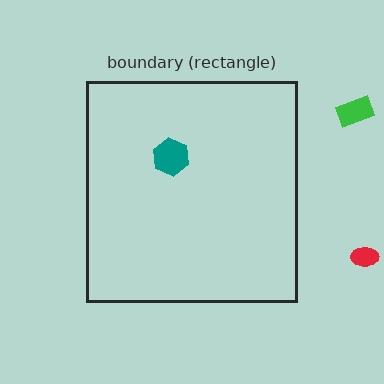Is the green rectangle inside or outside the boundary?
Outside.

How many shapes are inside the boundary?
1 inside, 2 outside.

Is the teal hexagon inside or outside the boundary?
Inside.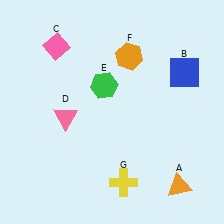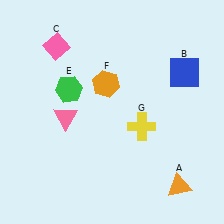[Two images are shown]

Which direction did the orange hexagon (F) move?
The orange hexagon (F) moved down.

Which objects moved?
The objects that moved are: the green hexagon (E), the orange hexagon (F), the yellow cross (G).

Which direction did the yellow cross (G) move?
The yellow cross (G) moved up.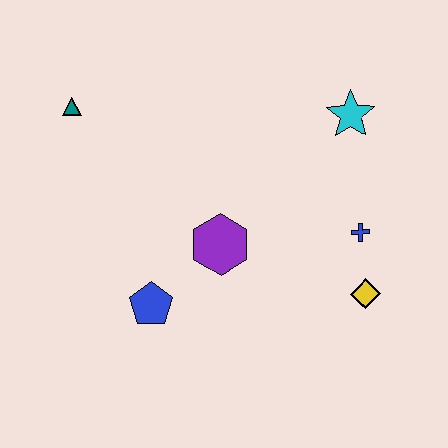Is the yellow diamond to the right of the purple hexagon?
Yes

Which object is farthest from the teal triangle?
The yellow diamond is farthest from the teal triangle.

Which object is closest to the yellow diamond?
The blue cross is closest to the yellow diamond.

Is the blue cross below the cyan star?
Yes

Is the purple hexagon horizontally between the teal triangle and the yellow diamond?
Yes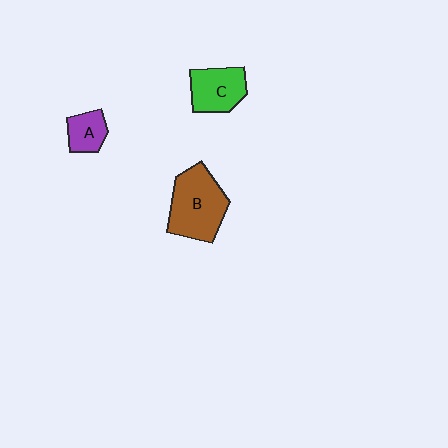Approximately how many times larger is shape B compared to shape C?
Approximately 1.5 times.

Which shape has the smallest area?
Shape A (purple).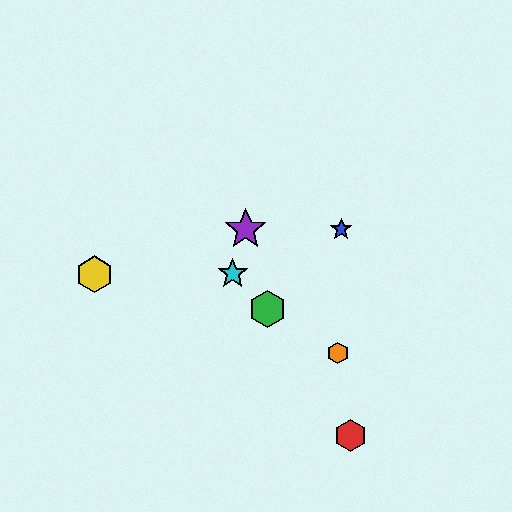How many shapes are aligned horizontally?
2 shapes (the blue star, the purple star) are aligned horizontally.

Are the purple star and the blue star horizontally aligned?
Yes, both are at y≈229.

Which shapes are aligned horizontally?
The blue star, the purple star are aligned horizontally.